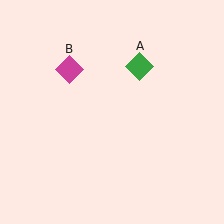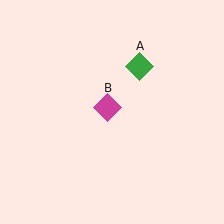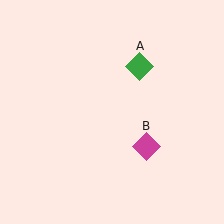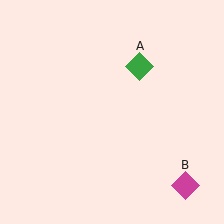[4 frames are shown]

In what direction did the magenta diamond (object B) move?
The magenta diamond (object B) moved down and to the right.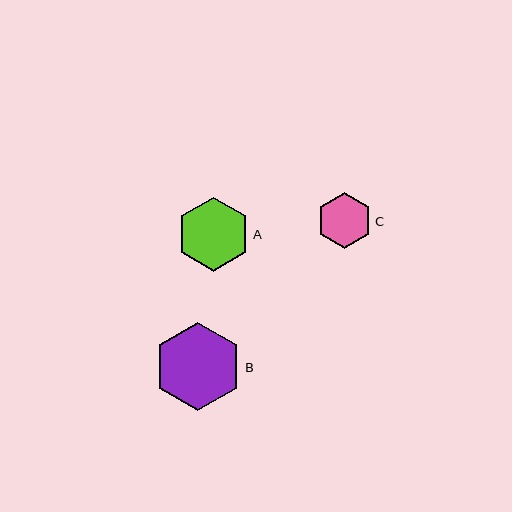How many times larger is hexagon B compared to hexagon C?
Hexagon B is approximately 1.6 times the size of hexagon C.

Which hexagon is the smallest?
Hexagon C is the smallest with a size of approximately 56 pixels.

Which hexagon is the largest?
Hexagon B is the largest with a size of approximately 88 pixels.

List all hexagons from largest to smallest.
From largest to smallest: B, A, C.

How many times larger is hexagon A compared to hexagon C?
Hexagon A is approximately 1.3 times the size of hexagon C.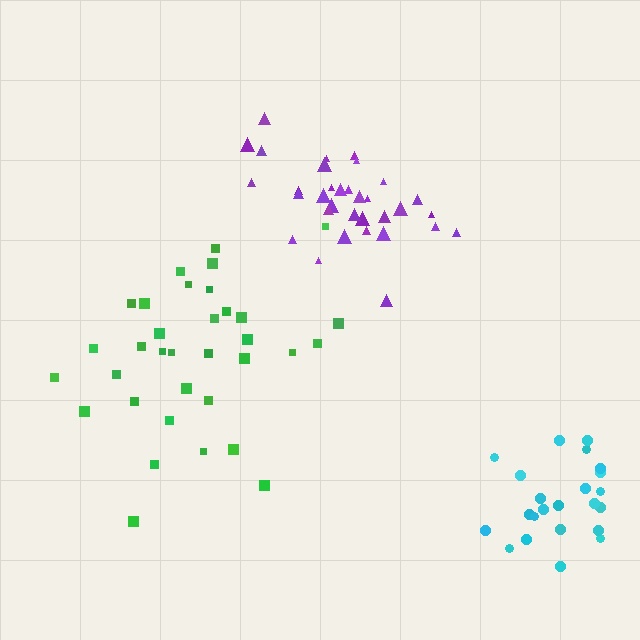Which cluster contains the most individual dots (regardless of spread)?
Purple (34).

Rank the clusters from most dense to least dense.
purple, cyan, green.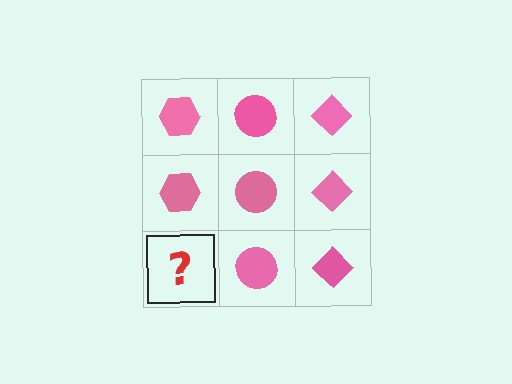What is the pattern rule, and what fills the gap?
The rule is that each column has a consistent shape. The gap should be filled with a pink hexagon.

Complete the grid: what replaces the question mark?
The question mark should be replaced with a pink hexagon.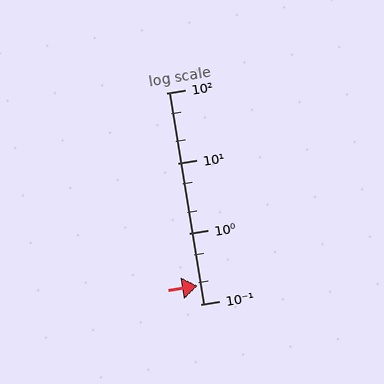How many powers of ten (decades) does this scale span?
The scale spans 3 decades, from 0.1 to 100.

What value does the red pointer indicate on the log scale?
The pointer indicates approximately 0.18.